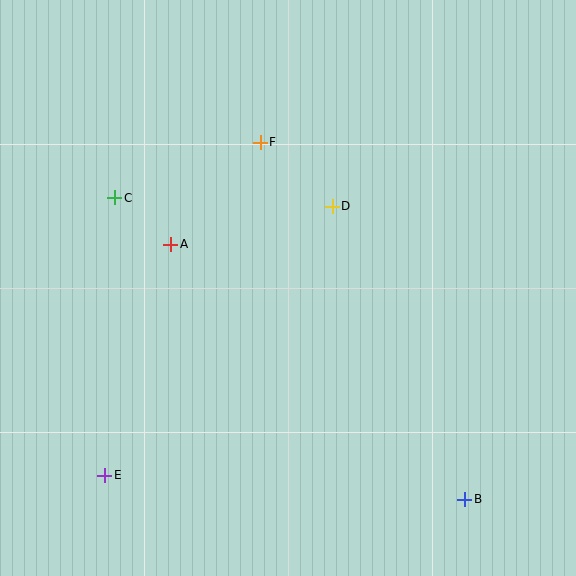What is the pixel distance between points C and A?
The distance between C and A is 73 pixels.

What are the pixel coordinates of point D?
Point D is at (332, 206).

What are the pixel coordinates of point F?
Point F is at (260, 142).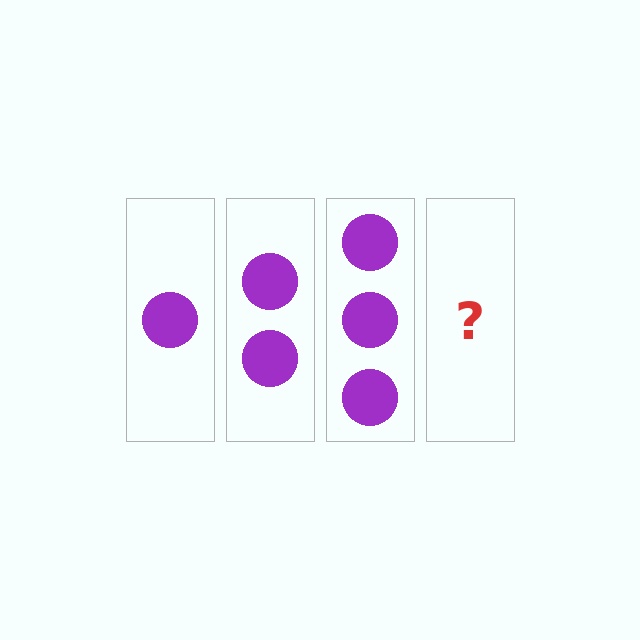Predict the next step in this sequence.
The next step is 4 circles.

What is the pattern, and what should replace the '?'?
The pattern is that each step adds one more circle. The '?' should be 4 circles.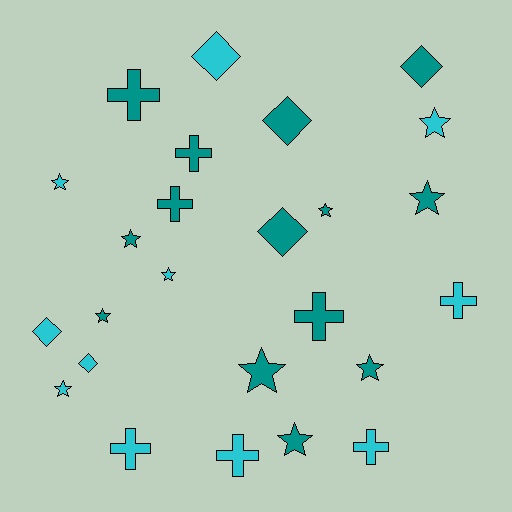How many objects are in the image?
There are 25 objects.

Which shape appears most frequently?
Star, with 11 objects.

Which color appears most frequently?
Teal, with 14 objects.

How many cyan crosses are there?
There are 4 cyan crosses.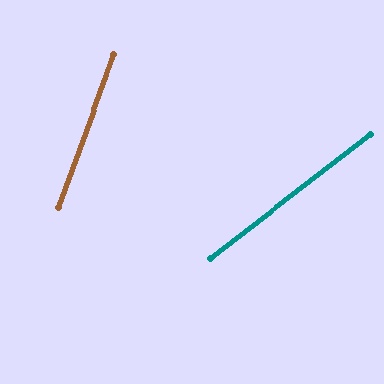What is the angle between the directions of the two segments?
Approximately 32 degrees.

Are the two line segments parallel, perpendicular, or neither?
Neither parallel nor perpendicular — they differ by about 32°.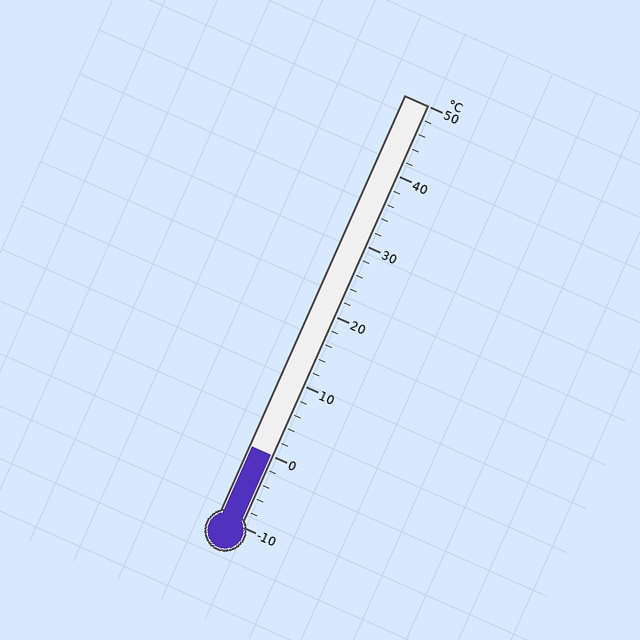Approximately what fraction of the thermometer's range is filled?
The thermometer is filled to approximately 15% of its range.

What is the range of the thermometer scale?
The thermometer scale ranges from -10°C to 50°C.